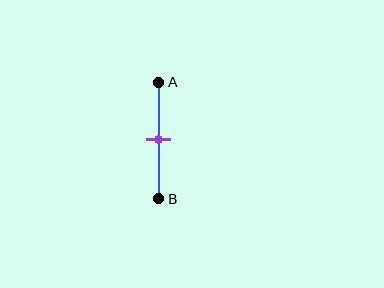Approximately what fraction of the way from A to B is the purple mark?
The purple mark is approximately 50% of the way from A to B.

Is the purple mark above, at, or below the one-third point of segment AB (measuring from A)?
The purple mark is below the one-third point of segment AB.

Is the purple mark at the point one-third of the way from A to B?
No, the mark is at about 50% from A, not at the 33% one-third point.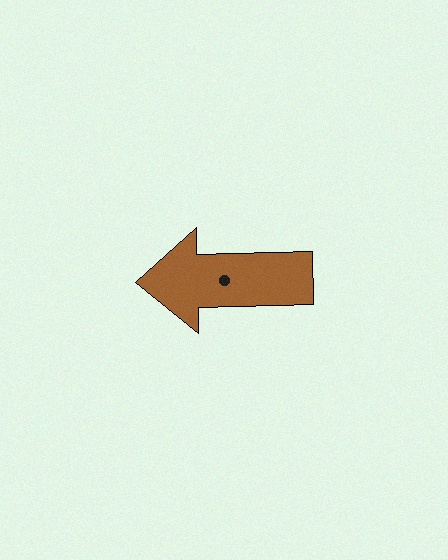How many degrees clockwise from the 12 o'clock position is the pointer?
Approximately 269 degrees.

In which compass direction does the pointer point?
West.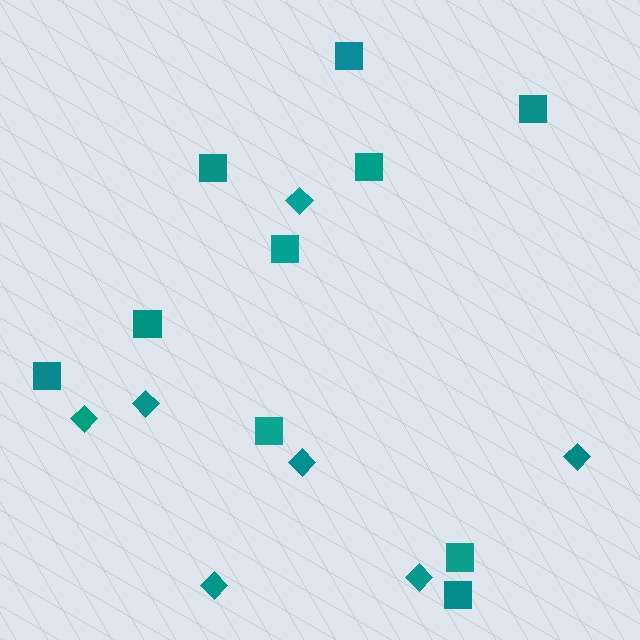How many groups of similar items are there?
There are 2 groups: one group of diamonds (7) and one group of squares (10).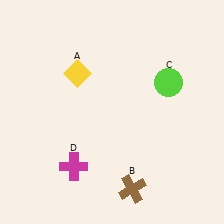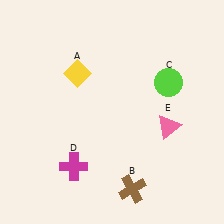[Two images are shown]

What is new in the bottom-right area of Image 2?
A pink triangle (E) was added in the bottom-right area of Image 2.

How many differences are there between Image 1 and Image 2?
There is 1 difference between the two images.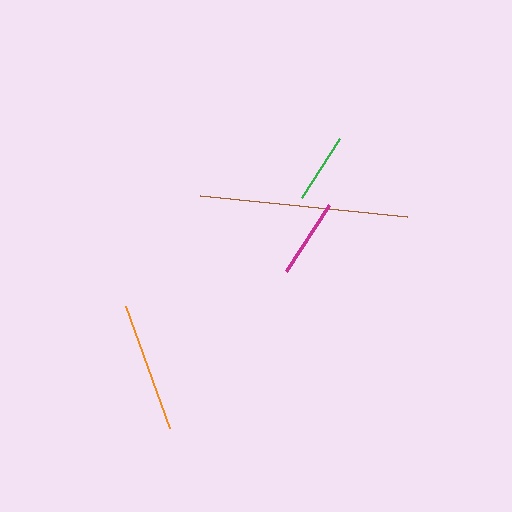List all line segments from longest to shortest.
From longest to shortest: brown, orange, magenta, green.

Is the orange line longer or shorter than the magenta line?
The orange line is longer than the magenta line.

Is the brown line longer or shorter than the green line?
The brown line is longer than the green line.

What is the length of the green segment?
The green segment is approximately 70 pixels long.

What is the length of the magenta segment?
The magenta segment is approximately 79 pixels long.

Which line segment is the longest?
The brown line is the longest at approximately 208 pixels.